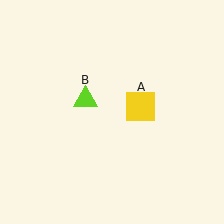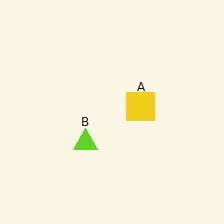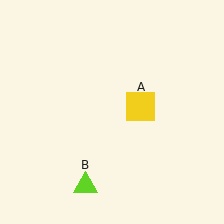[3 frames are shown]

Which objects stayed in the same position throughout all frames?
Yellow square (object A) remained stationary.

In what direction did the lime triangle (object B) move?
The lime triangle (object B) moved down.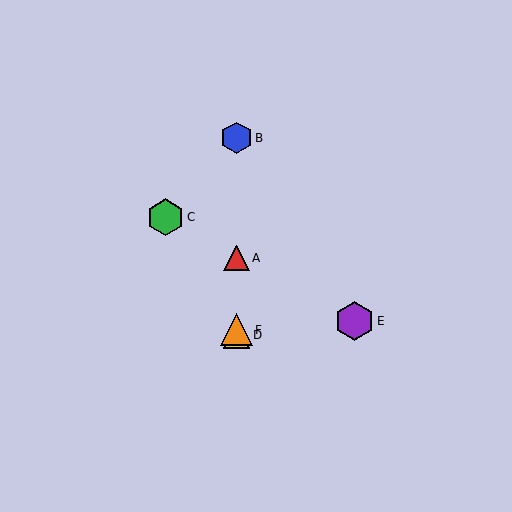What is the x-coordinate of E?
Object E is at x≈355.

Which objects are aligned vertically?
Objects A, B, D, F are aligned vertically.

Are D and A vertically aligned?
Yes, both are at x≈236.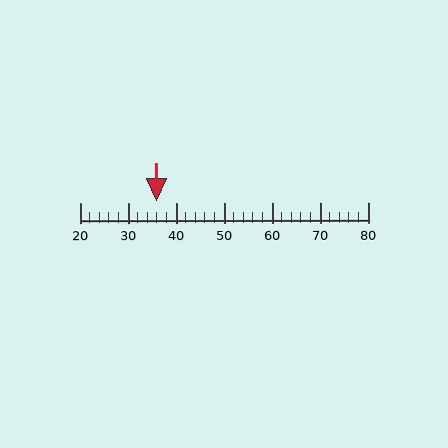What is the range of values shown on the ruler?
The ruler shows values from 20 to 80.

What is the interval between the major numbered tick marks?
The major tick marks are spaced 10 units apart.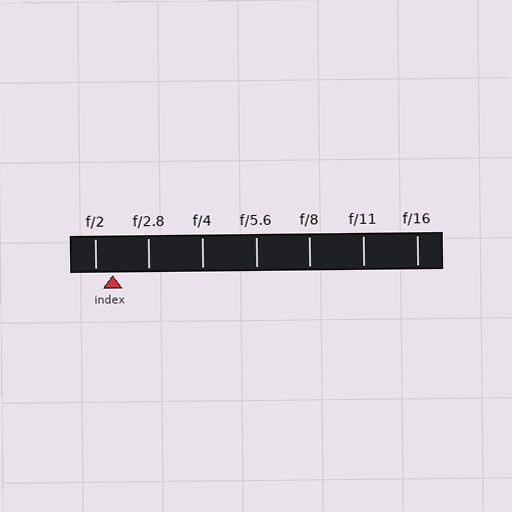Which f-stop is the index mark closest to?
The index mark is closest to f/2.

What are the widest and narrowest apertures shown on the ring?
The widest aperture shown is f/2 and the narrowest is f/16.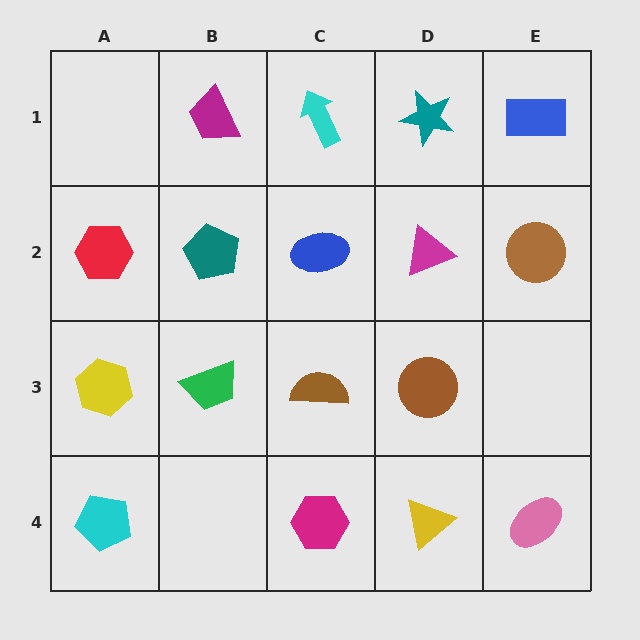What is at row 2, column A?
A red hexagon.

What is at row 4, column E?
A pink ellipse.